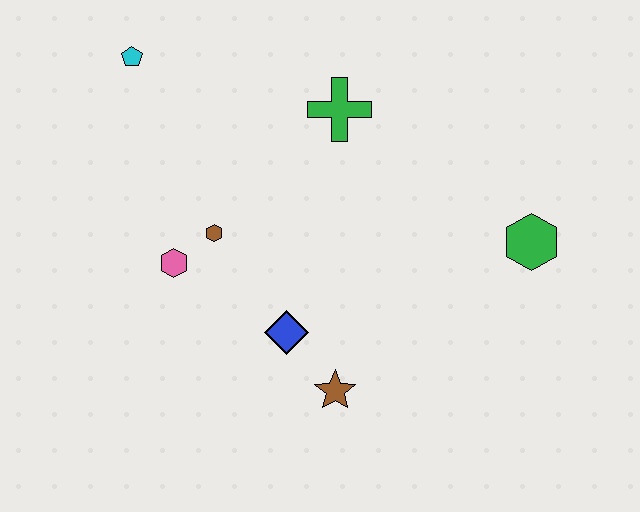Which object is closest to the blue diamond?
The brown star is closest to the blue diamond.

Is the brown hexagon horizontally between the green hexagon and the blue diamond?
No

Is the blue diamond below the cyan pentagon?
Yes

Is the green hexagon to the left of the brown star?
No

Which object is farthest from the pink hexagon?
The green hexagon is farthest from the pink hexagon.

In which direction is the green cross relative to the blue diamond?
The green cross is above the blue diamond.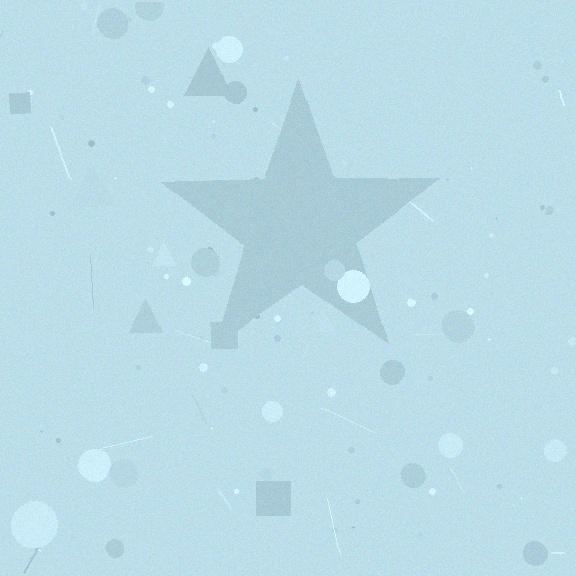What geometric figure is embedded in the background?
A star is embedded in the background.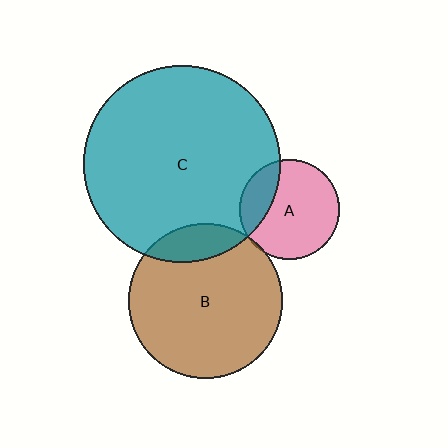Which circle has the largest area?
Circle C (teal).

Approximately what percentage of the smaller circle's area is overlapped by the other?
Approximately 15%.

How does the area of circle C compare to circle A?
Approximately 3.9 times.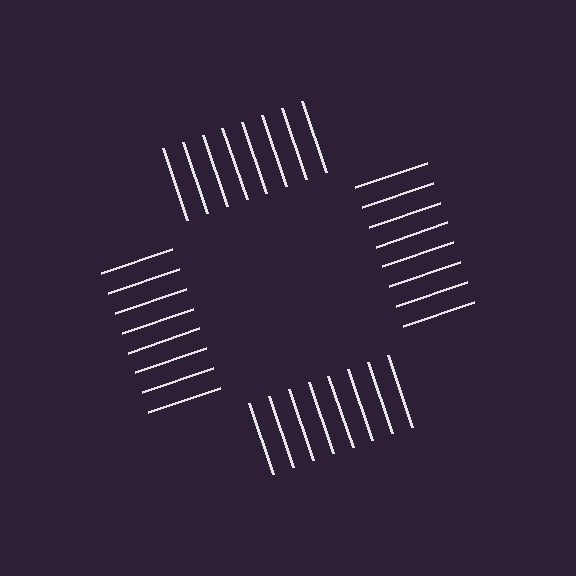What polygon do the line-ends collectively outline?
An illusory square — the line segments terminate on its edges but no continuous stroke is drawn.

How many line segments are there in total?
32 — 8 along each of the 4 edges.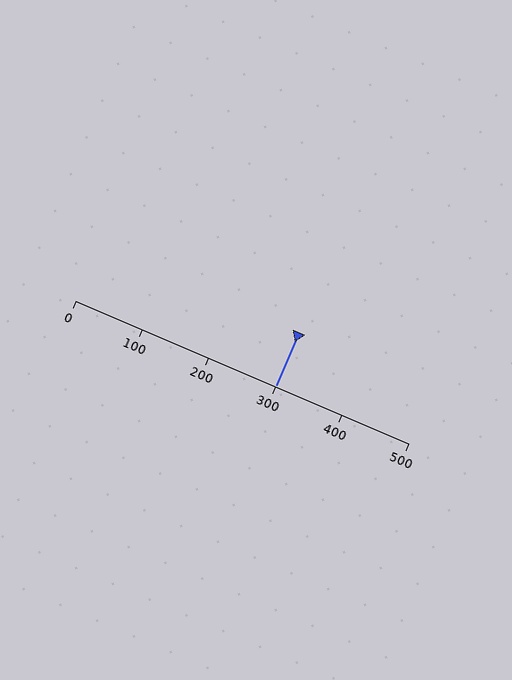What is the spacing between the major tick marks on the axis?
The major ticks are spaced 100 apart.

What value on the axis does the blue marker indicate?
The marker indicates approximately 300.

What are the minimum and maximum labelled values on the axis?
The axis runs from 0 to 500.